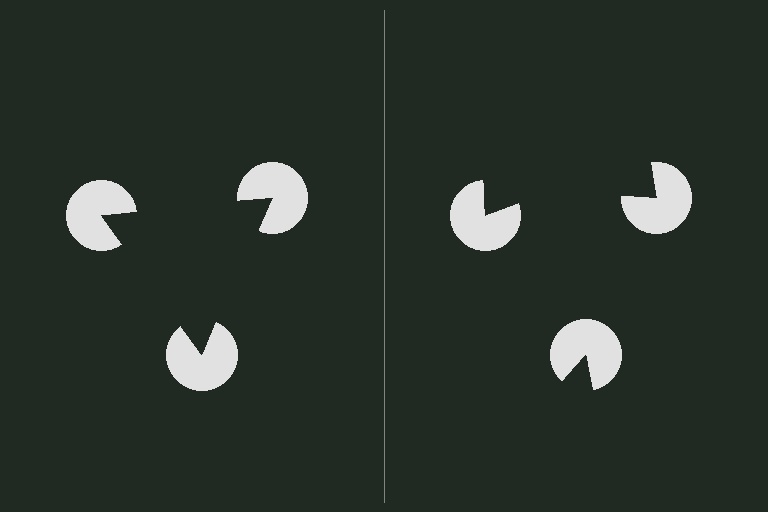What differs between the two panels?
The pac-man discs are positioned identically on both sides; only the wedge orientations differ. On the left they align to a triangle; on the right they are misaligned.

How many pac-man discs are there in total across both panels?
6 — 3 on each side.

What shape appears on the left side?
An illusory triangle.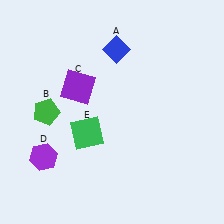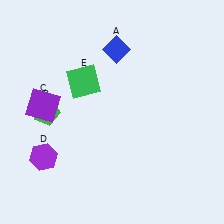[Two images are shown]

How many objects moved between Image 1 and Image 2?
2 objects moved between the two images.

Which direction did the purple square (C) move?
The purple square (C) moved left.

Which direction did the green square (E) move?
The green square (E) moved up.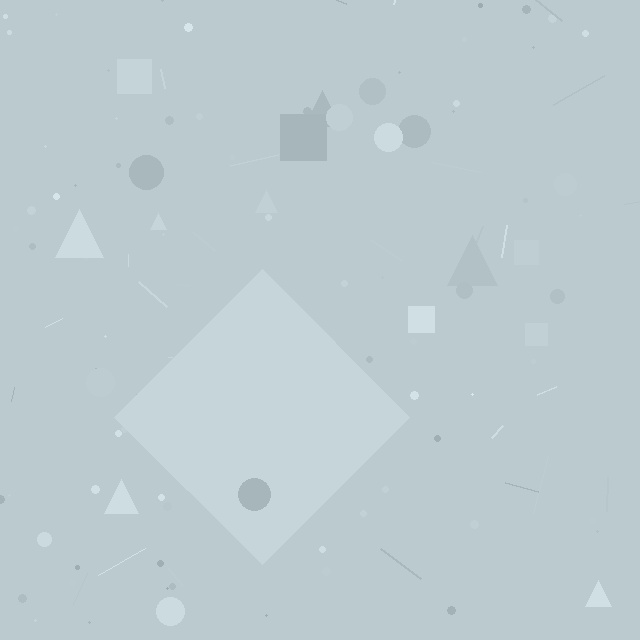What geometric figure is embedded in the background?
A diamond is embedded in the background.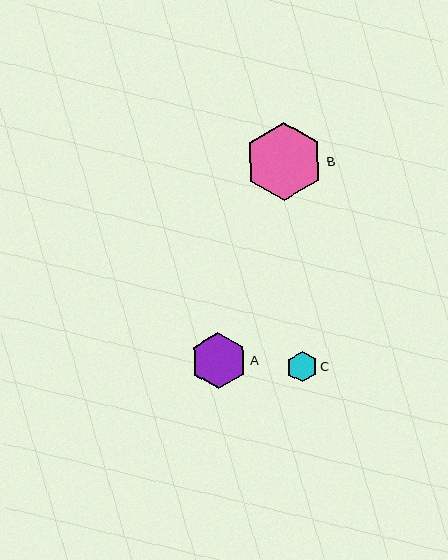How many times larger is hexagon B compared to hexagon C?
Hexagon B is approximately 2.6 times the size of hexagon C.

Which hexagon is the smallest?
Hexagon C is the smallest with a size of approximately 31 pixels.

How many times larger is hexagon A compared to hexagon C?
Hexagon A is approximately 1.8 times the size of hexagon C.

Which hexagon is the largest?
Hexagon B is the largest with a size of approximately 78 pixels.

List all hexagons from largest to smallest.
From largest to smallest: B, A, C.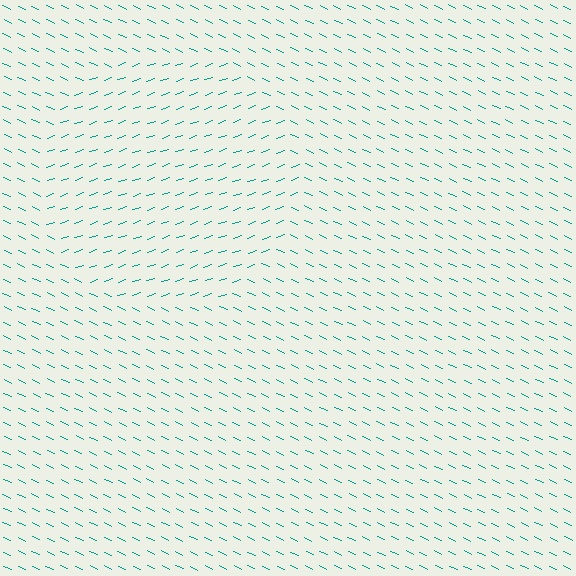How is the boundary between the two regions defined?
The boundary is defined purely by a change in line orientation (approximately 45 degrees difference). All lines are the same color and thickness.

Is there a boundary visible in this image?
Yes, there is a texture boundary formed by a change in line orientation.